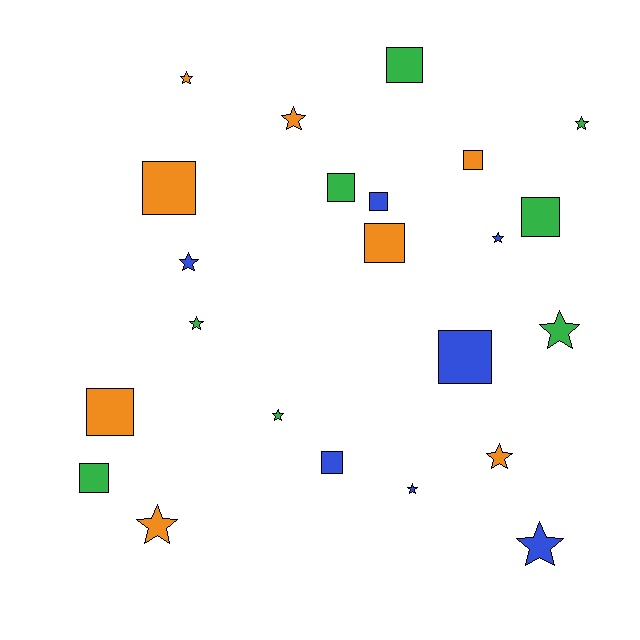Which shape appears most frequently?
Star, with 12 objects.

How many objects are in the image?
There are 23 objects.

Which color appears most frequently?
Orange, with 8 objects.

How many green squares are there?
There are 4 green squares.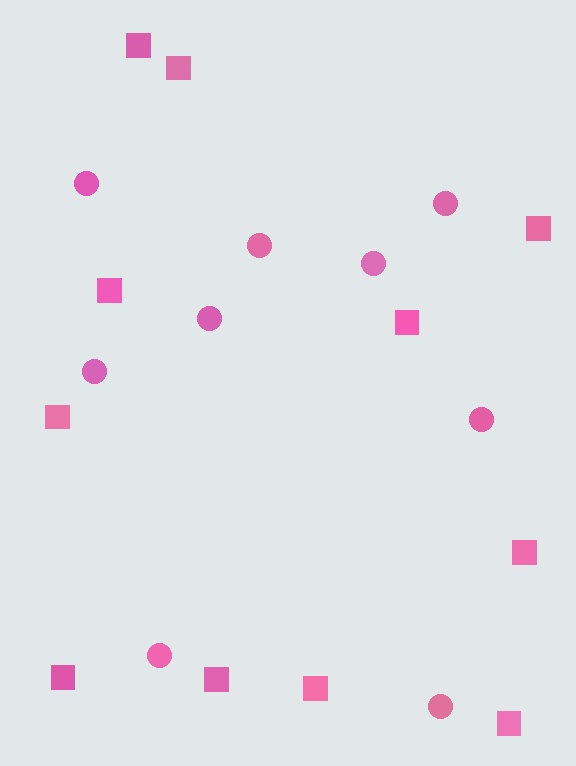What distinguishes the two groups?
There are 2 groups: one group of squares (11) and one group of circles (9).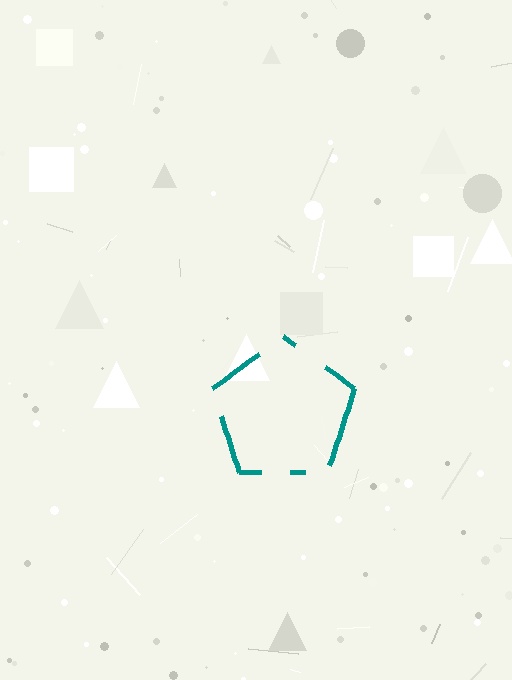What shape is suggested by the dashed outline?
The dashed outline suggests a pentagon.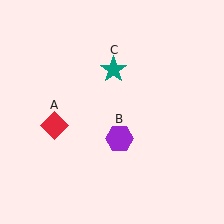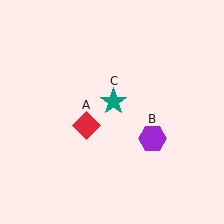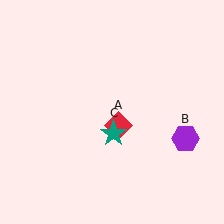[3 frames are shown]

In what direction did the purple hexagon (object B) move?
The purple hexagon (object B) moved right.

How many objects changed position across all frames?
3 objects changed position: red diamond (object A), purple hexagon (object B), teal star (object C).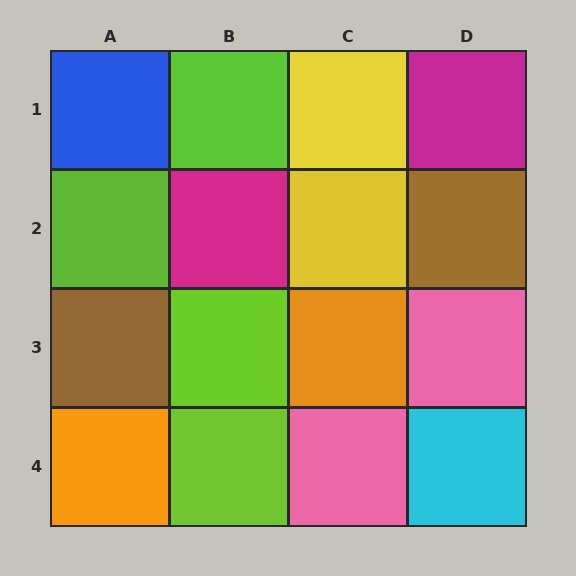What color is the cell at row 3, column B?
Lime.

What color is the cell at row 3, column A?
Brown.